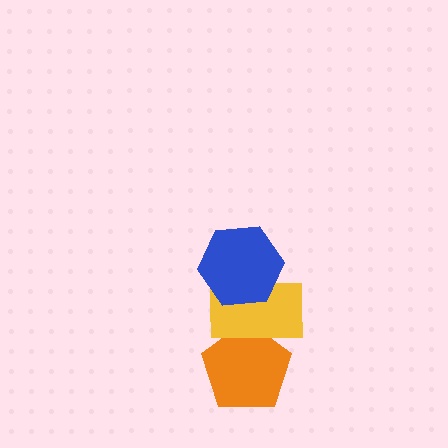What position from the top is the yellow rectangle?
The yellow rectangle is 2nd from the top.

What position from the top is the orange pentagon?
The orange pentagon is 3rd from the top.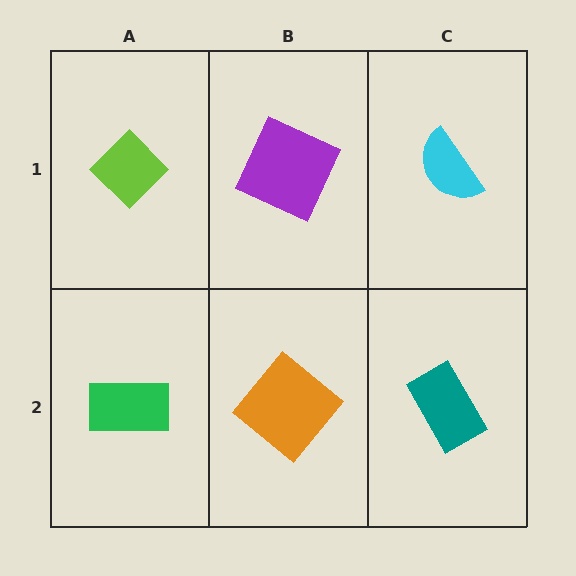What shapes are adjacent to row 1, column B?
An orange diamond (row 2, column B), a lime diamond (row 1, column A), a cyan semicircle (row 1, column C).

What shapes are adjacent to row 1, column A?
A green rectangle (row 2, column A), a purple square (row 1, column B).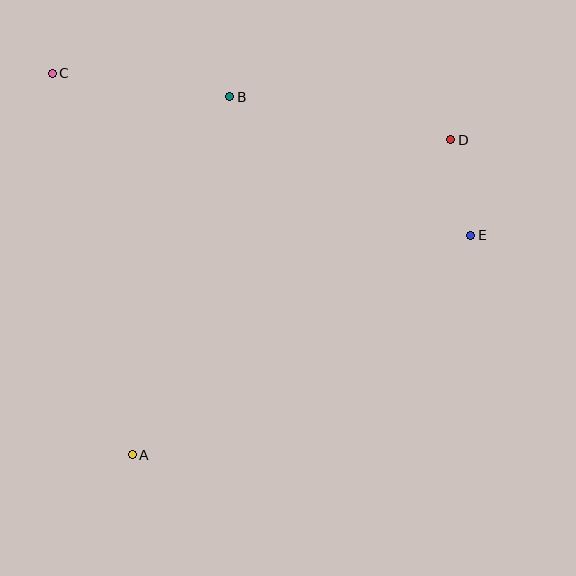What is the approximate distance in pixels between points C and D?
The distance between C and D is approximately 404 pixels.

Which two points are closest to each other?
Points D and E are closest to each other.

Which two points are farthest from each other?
Points C and E are farthest from each other.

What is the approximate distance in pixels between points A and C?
The distance between A and C is approximately 390 pixels.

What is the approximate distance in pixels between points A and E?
The distance between A and E is approximately 403 pixels.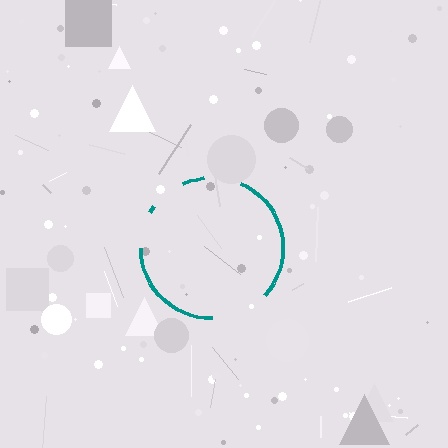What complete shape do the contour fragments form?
The contour fragments form a circle.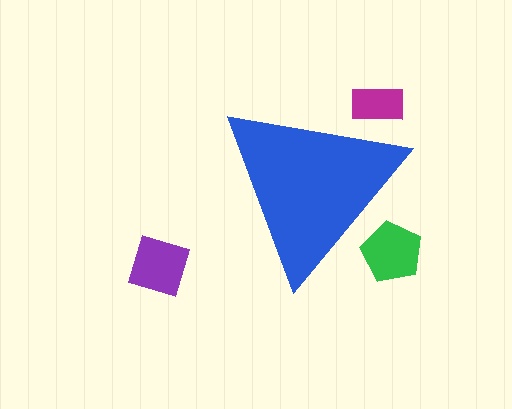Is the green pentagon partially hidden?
Yes, the green pentagon is partially hidden behind the blue triangle.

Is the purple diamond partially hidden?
No, the purple diamond is fully visible.